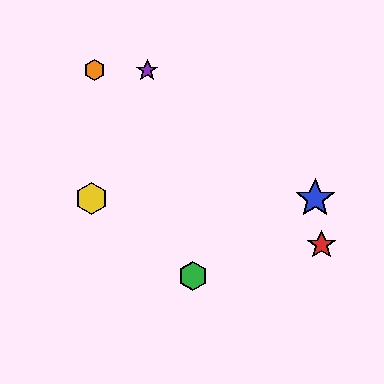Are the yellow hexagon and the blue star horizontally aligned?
Yes, both are at y≈199.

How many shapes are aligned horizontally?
2 shapes (the blue star, the yellow hexagon) are aligned horizontally.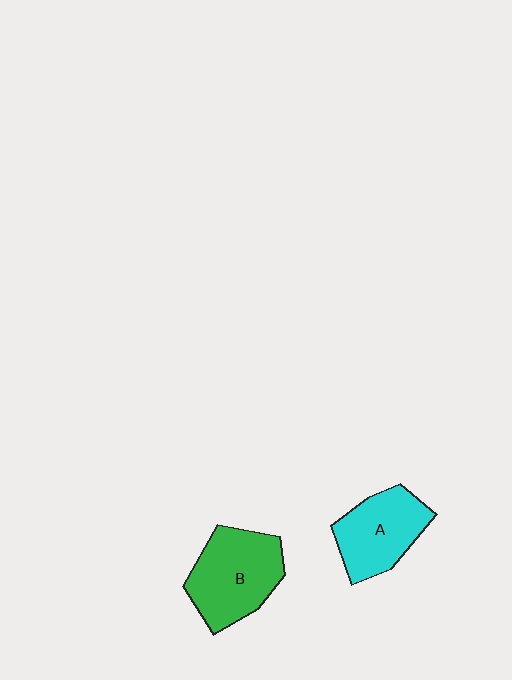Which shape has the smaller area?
Shape A (cyan).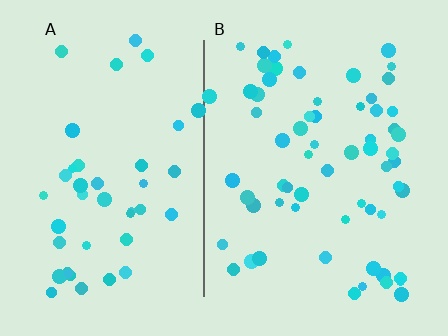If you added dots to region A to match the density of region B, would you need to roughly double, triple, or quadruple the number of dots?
Approximately double.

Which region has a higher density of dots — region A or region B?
B (the right).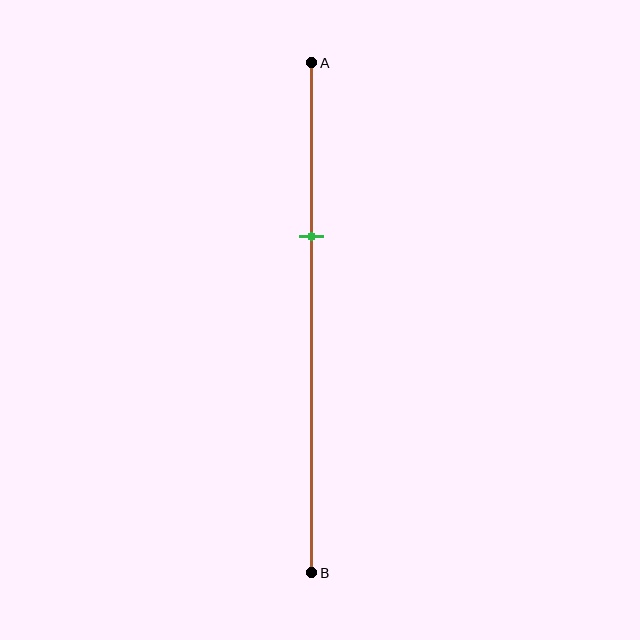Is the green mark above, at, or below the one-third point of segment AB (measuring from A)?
The green mark is approximately at the one-third point of segment AB.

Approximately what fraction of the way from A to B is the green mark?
The green mark is approximately 35% of the way from A to B.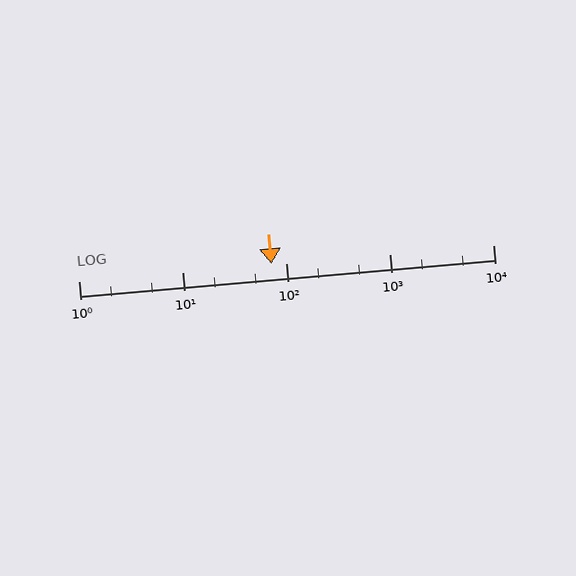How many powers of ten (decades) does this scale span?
The scale spans 4 decades, from 1 to 10000.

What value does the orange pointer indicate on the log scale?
The pointer indicates approximately 72.